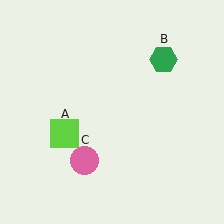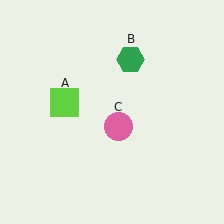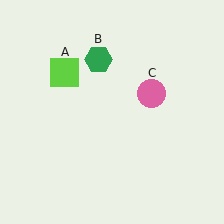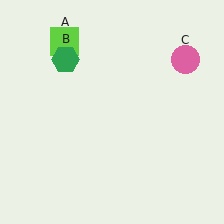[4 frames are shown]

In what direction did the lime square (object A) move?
The lime square (object A) moved up.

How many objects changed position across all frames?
3 objects changed position: lime square (object A), green hexagon (object B), pink circle (object C).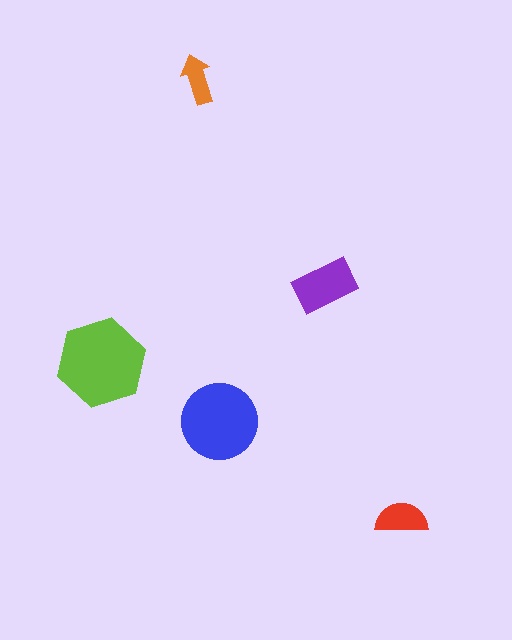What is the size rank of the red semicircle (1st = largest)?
4th.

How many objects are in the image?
There are 5 objects in the image.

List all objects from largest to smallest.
The lime hexagon, the blue circle, the purple rectangle, the red semicircle, the orange arrow.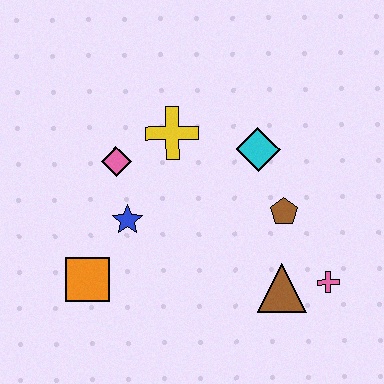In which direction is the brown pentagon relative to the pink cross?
The brown pentagon is above the pink cross.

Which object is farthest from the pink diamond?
The pink cross is farthest from the pink diamond.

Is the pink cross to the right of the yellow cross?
Yes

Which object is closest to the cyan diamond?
The brown pentagon is closest to the cyan diamond.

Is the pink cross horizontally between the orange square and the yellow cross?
No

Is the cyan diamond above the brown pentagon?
Yes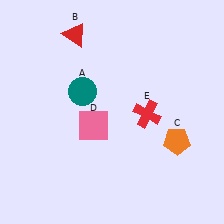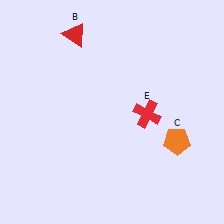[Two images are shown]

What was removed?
The pink square (D), the teal circle (A) were removed in Image 2.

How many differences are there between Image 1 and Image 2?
There are 2 differences between the two images.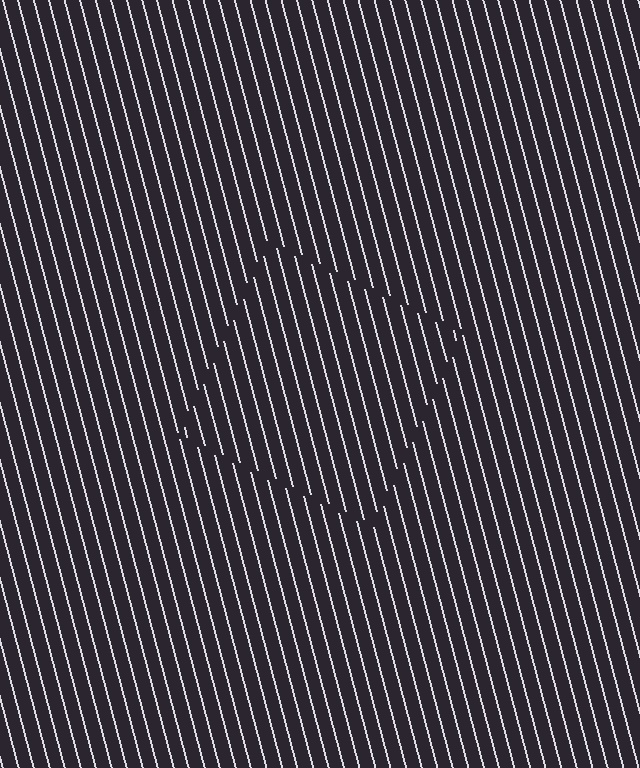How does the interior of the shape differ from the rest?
The interior of the shape contains the same grating, shifted by half a period — the contour is defined by the phase discontinuity where line-ends from the inner and outer gratings abut.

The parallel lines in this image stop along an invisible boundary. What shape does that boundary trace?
An illusory square. The interior of the shape contains the same grating, shifted by half a period — the contour is defined by the phase discontinuity where line-ends from the inner and outer gratings abut.